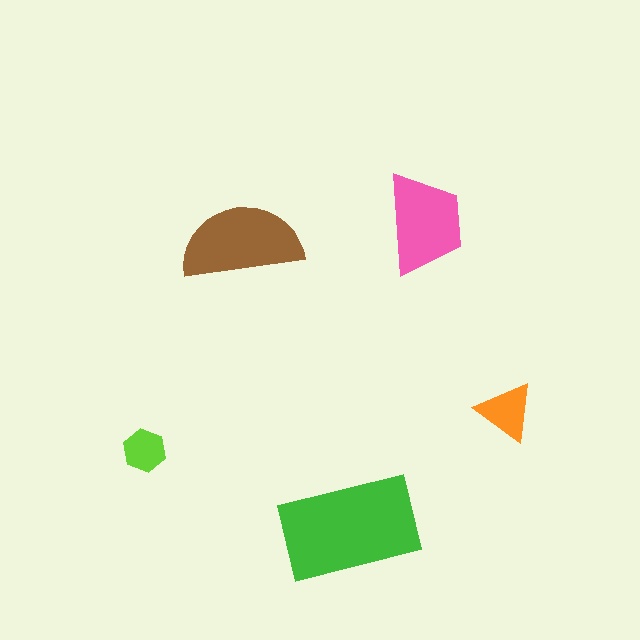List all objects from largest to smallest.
The green rectangle, the brown semicircle, the pink trapezoid, the orange triangle, the lime hexagon.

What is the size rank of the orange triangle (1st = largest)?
4th.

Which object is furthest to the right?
The orange triangle is rightmost.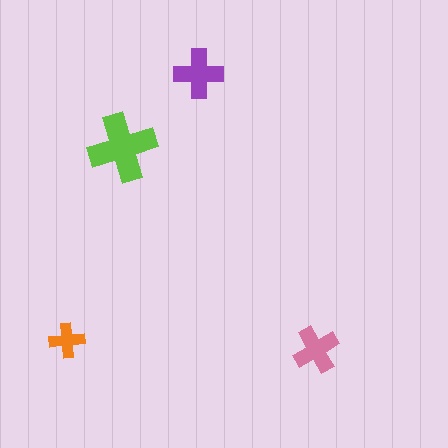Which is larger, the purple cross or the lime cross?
The lime one.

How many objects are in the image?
There are 4 objects in the image.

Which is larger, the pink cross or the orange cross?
The pink one.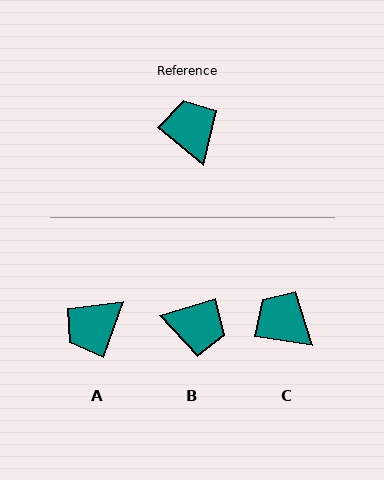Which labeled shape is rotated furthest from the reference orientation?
B, about 124 degrees away.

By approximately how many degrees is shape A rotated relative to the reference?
Approximately 110 degrees counter-clockwise.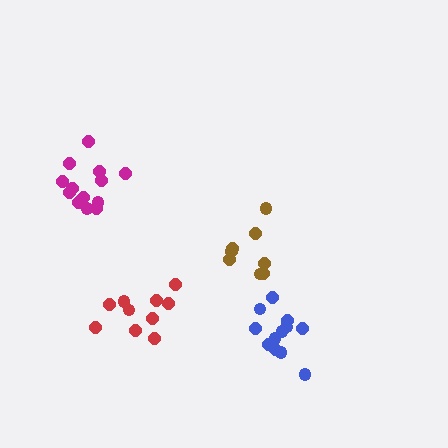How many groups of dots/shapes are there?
There are 4 groups.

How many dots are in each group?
Group 1: 10 dots, Group 2: 13 dots, Group 3: 8 dots, Group 4: 12 dots (43 total).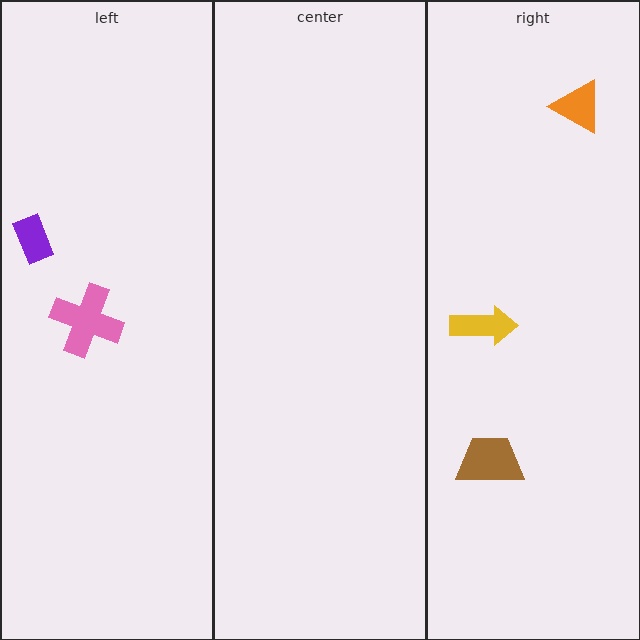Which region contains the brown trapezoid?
The right region.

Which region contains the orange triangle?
The right region.